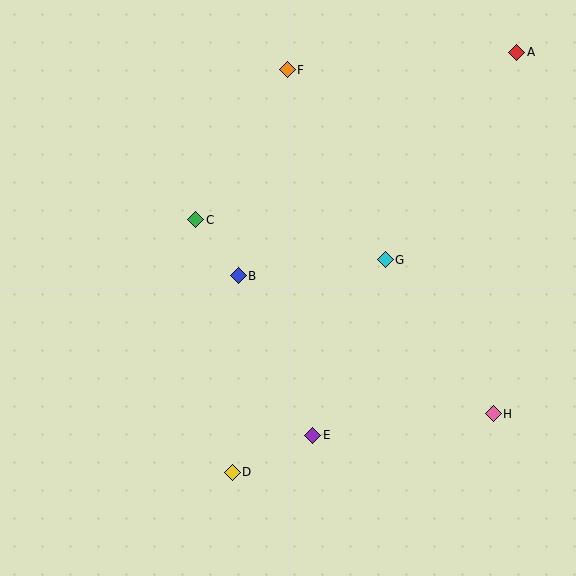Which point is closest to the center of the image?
Point B at (238, 276) is closest to the center.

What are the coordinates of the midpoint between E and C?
The midpoint between E and C is at (254, 327).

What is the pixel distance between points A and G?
The distance between A and G is 245 pixels.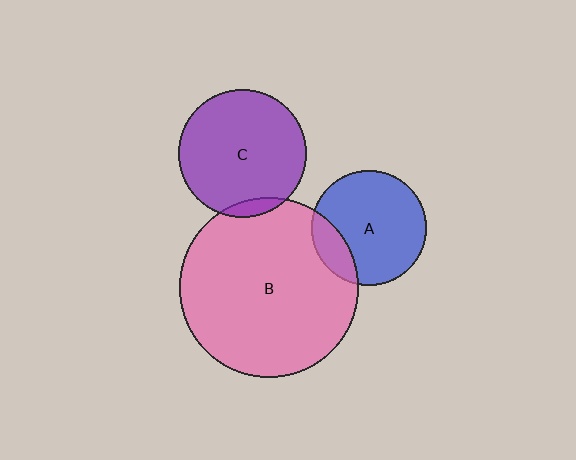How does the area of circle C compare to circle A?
Approximately 1.2 times.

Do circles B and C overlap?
Yes.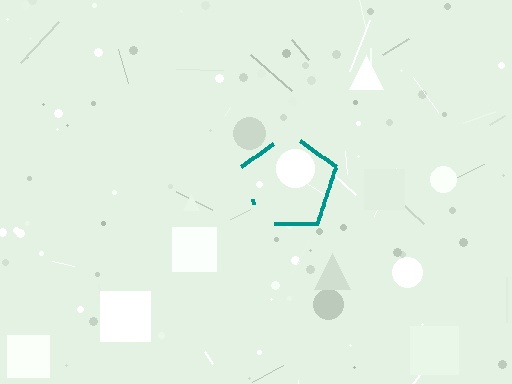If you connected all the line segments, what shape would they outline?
They would outline a pentagon.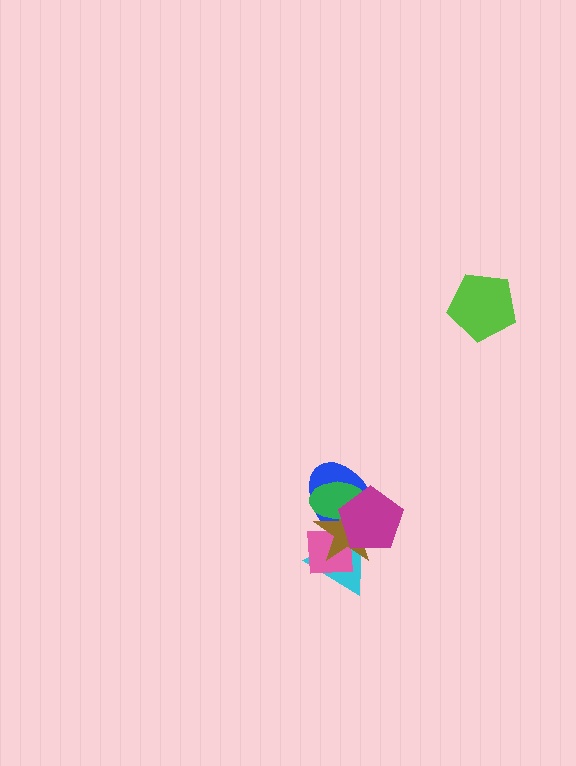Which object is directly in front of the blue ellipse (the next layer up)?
The brown star is directly in front of the blue ellipse.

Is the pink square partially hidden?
Yes, it is partially covered by another shape.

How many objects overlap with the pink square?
5 objects overlap with the pink square.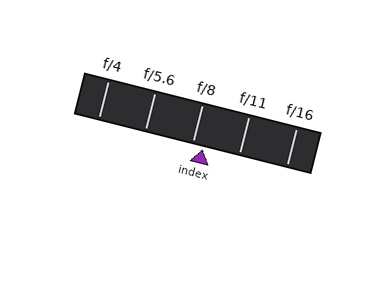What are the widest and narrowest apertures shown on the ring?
The widest aperture shown is f/4 and the narrowest is f/16.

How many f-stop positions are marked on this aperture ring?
There are 5 f-stop positions marked.